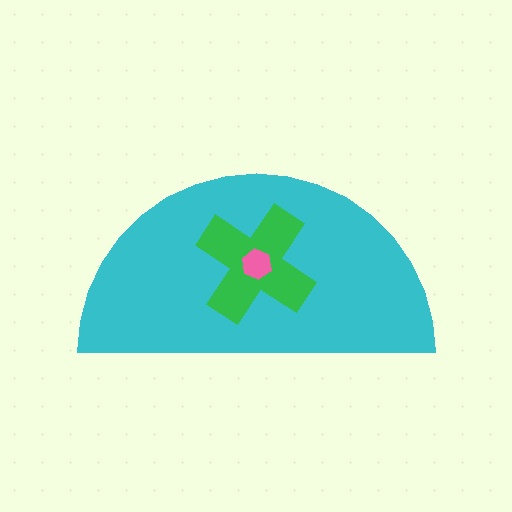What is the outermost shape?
The cyan semicircle.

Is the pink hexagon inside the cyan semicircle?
Yes.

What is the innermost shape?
The pink hexagon.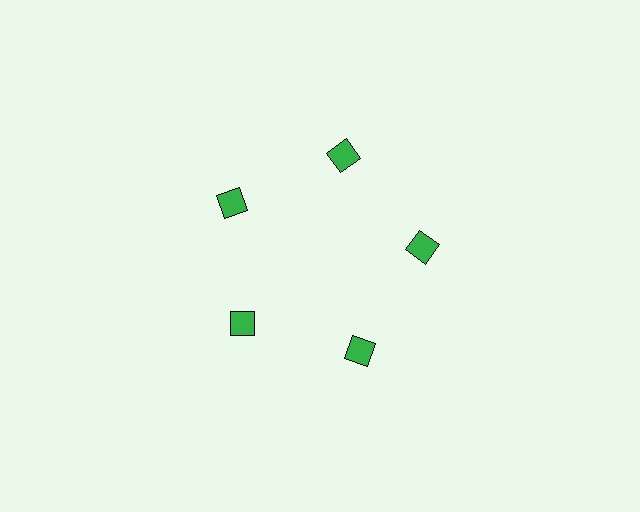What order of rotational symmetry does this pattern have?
This pattern has 5-fold rotational symmetry.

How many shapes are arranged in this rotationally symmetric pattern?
There are 5 shapes, arranged in 5 groups of 1.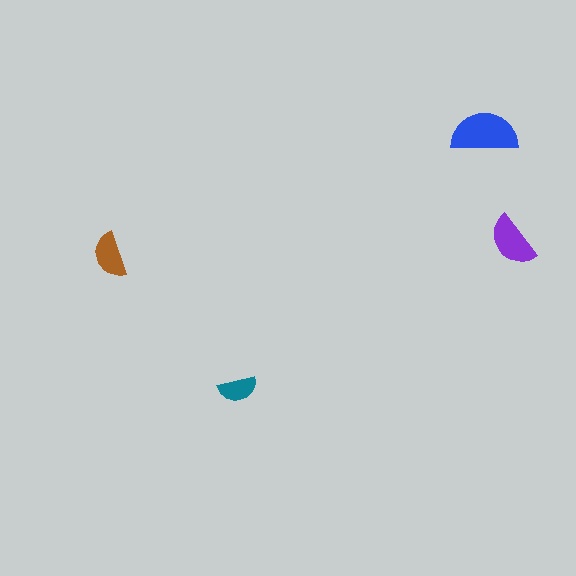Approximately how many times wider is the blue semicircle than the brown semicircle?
About 1.5 times wider.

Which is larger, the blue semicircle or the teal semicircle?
The blue one.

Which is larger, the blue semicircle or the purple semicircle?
The blue one.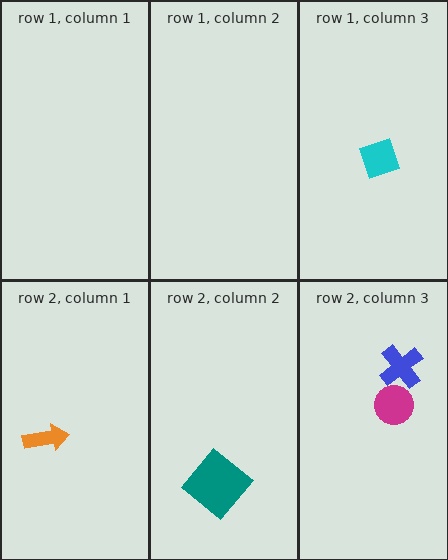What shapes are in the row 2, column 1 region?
The orange arrow.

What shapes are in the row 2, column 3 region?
The magenta circle, the blue cross.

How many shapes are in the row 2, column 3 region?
2.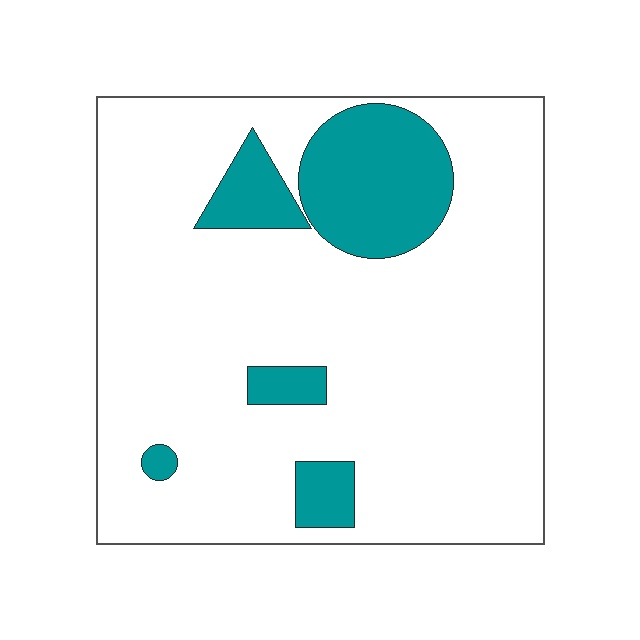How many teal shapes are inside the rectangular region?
5.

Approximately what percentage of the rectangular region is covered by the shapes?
Approximately 15%.